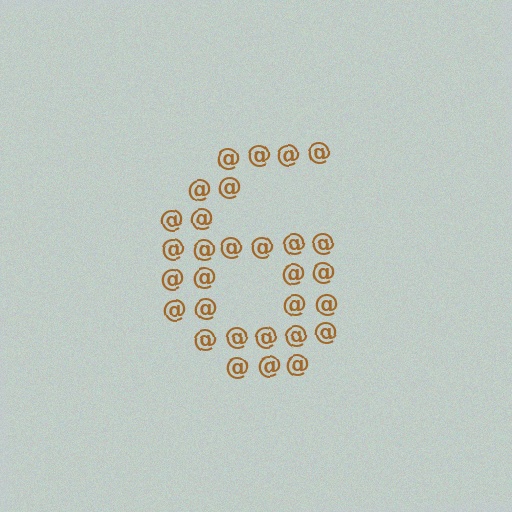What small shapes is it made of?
It is made of small at signs.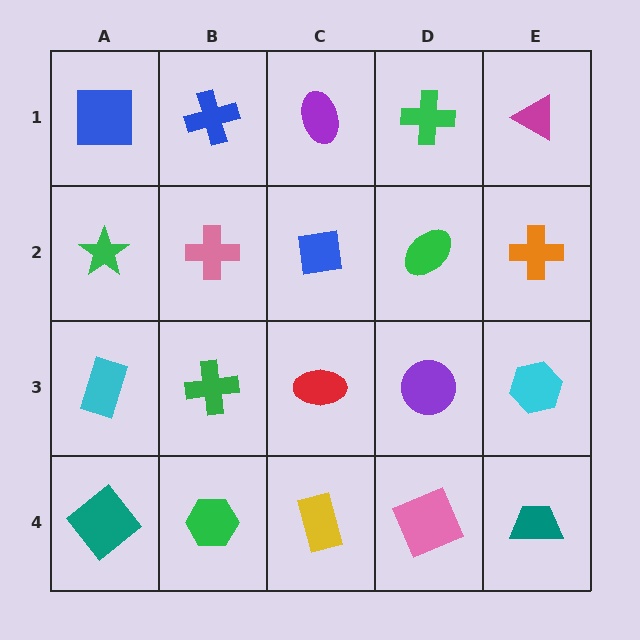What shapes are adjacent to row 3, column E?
An orange cross (row 2, column E), a teal trapezoid (row 4, column E), a purple circle (row 3, column D).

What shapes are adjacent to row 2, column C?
A purple ellipse (row 1, column C), a red ellipse (row 3, column C), a pink cross (row 2, column B), a green ellipse (row 2, column D).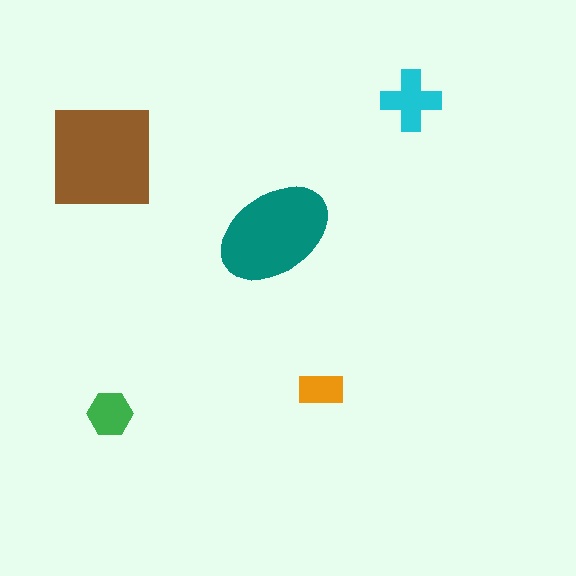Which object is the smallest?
The orange rectangle.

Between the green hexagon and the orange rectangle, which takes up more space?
The green hexagon.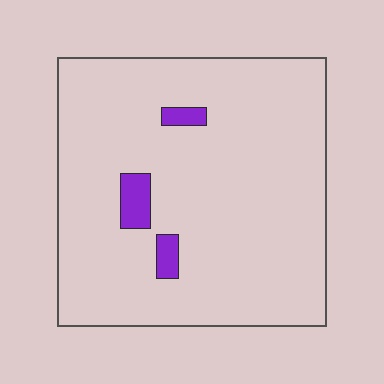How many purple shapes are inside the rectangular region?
3.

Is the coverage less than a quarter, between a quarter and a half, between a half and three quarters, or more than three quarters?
Less than a quarter.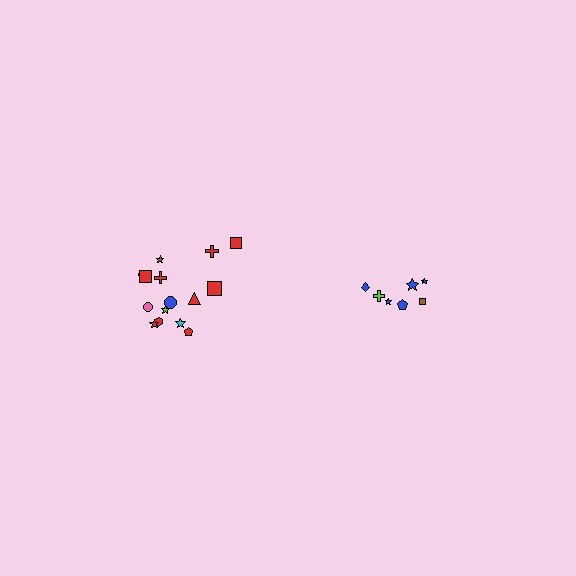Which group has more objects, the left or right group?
The left group.